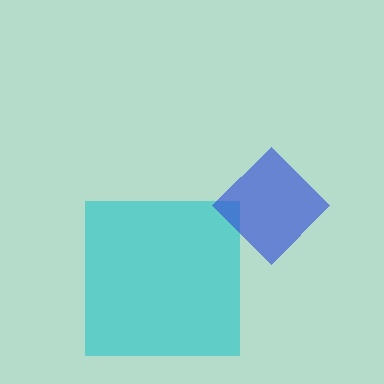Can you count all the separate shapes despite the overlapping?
Yes, there are 2 separate shapes.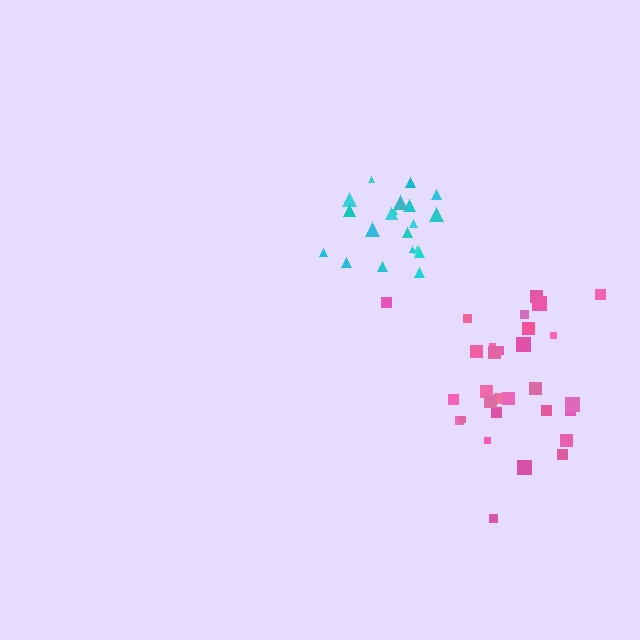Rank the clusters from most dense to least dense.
cyan, pink.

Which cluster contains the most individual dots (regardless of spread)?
Pink (30).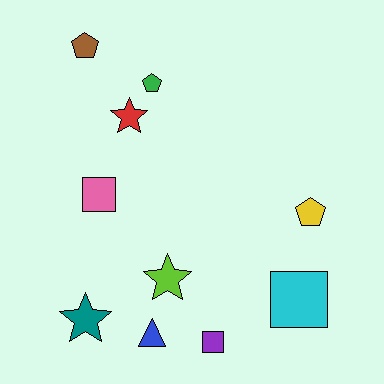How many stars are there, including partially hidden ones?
There are 3 stars.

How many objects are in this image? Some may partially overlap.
There are 10 objects.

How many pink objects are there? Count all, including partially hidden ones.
There is 1 pink object.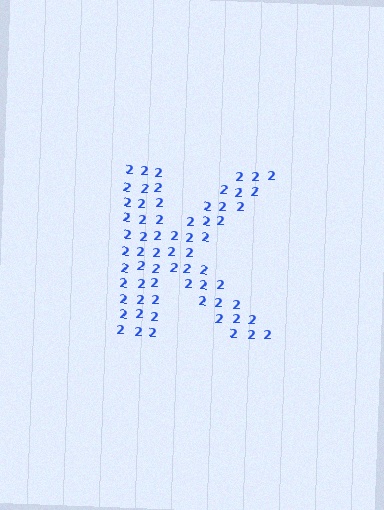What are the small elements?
The small elements are digit 2's.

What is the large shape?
The large shape is the letter K.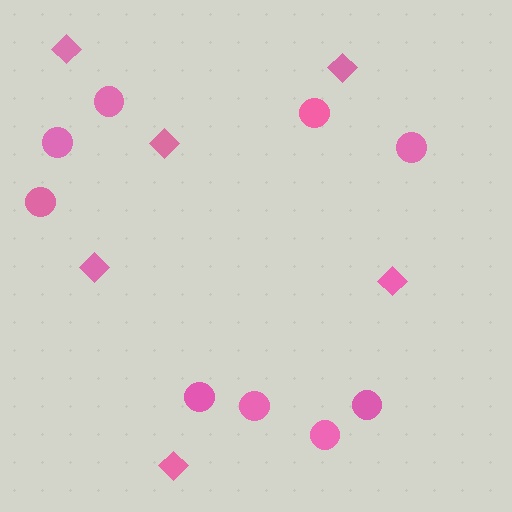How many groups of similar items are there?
There are 2 groups: one group of diamonds (6) and one group of circles (9).